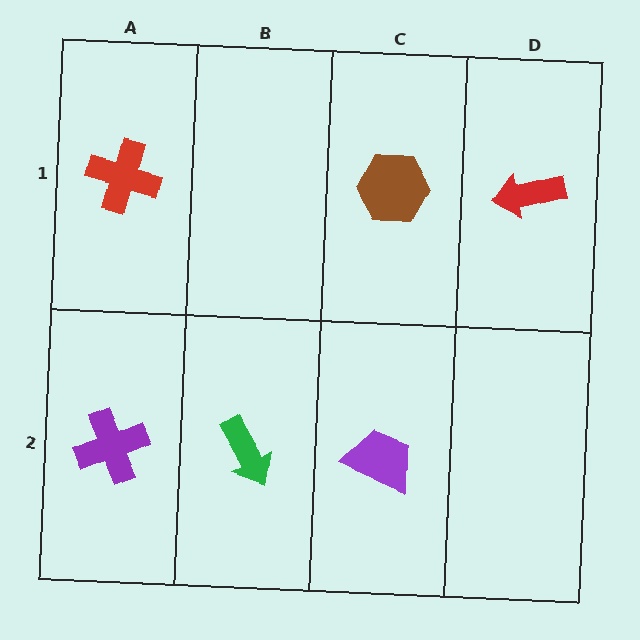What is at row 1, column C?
A brown hexagon.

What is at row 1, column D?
A red arrow.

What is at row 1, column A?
A red cross.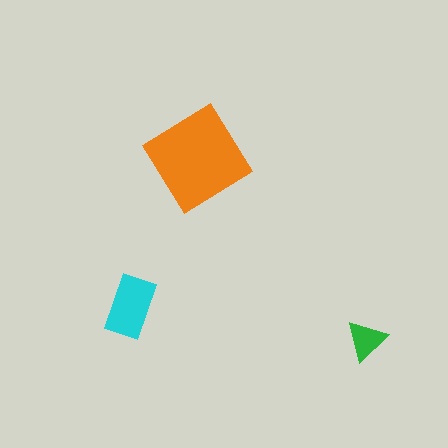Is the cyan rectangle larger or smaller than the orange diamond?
Smaller.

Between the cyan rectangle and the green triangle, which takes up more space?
The cyan rectangle.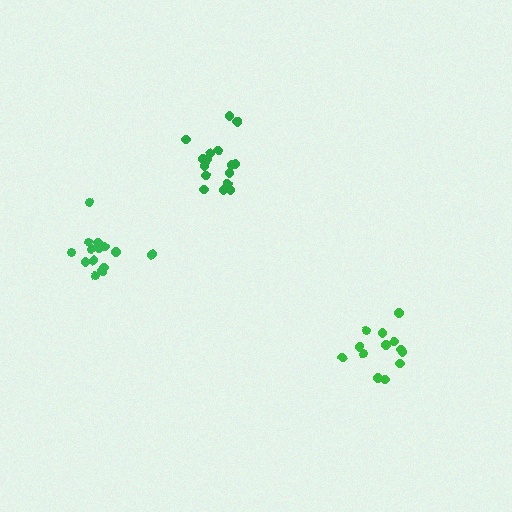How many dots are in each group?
Group 1: 13 dots, Group 2: 16 dots, Group 3: 15 dots (44 total).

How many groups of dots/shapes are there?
There are 3 groups.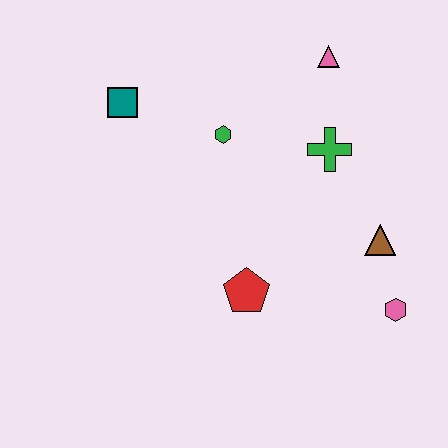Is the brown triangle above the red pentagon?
Yes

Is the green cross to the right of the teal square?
Yes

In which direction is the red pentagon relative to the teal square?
The red pentagon is below the teal square.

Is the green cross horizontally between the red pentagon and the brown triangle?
Yes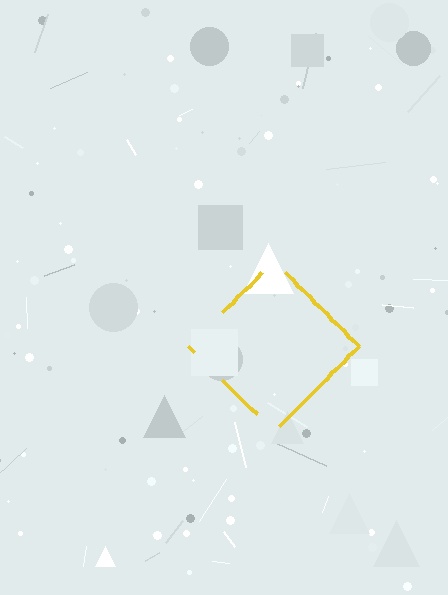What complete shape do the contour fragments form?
The contour fragments form a diamond.